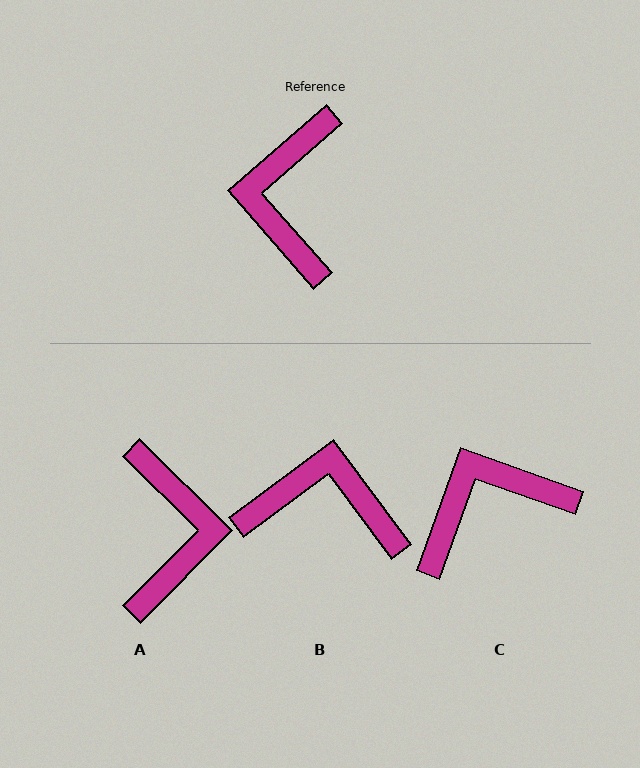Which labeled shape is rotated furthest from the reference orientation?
A, about 176 degrees away.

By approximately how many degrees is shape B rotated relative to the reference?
Approximately 95 degrees clockwise.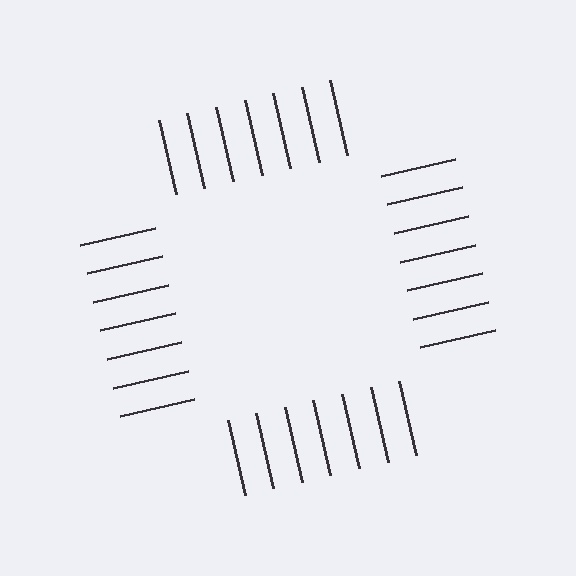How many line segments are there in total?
28 — 7 along each of the 4 edges.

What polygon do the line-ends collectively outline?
An illusory square — the line segments terminate on its edges but no continuous stroke is drawn.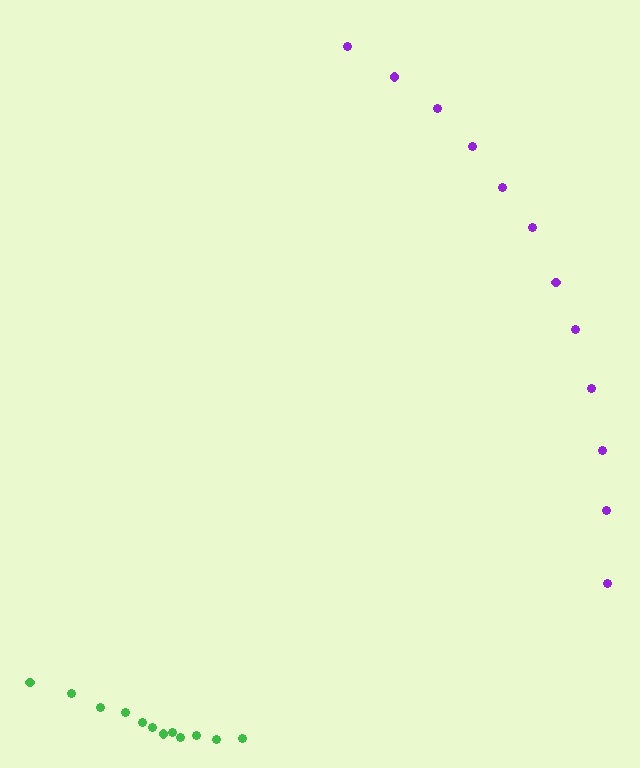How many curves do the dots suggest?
There are 2 distinct paths.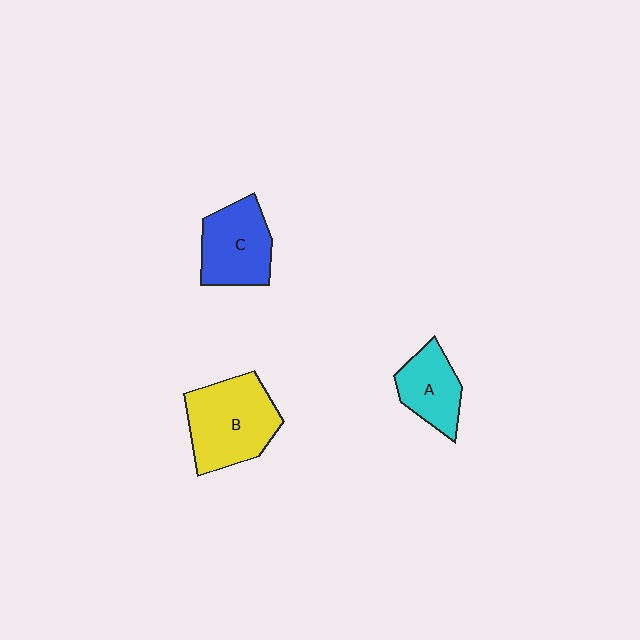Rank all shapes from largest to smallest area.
From largest to smallest: B (yellow), C (blue), A (cyan).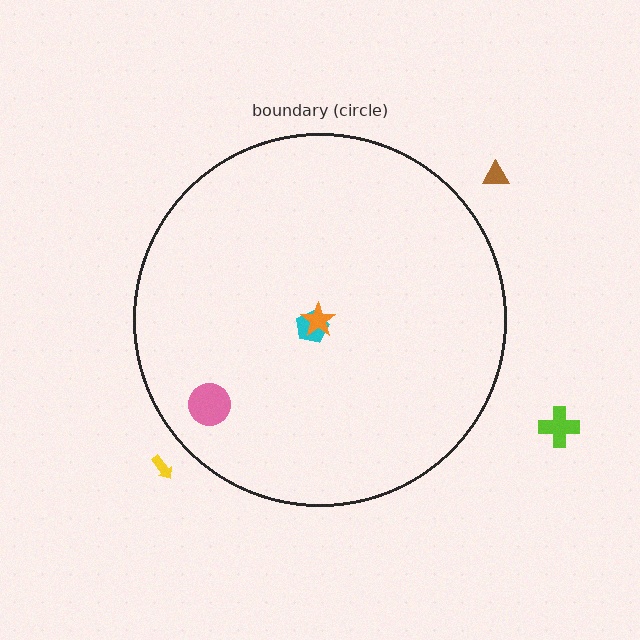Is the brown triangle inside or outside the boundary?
Outside.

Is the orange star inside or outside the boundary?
Inside.